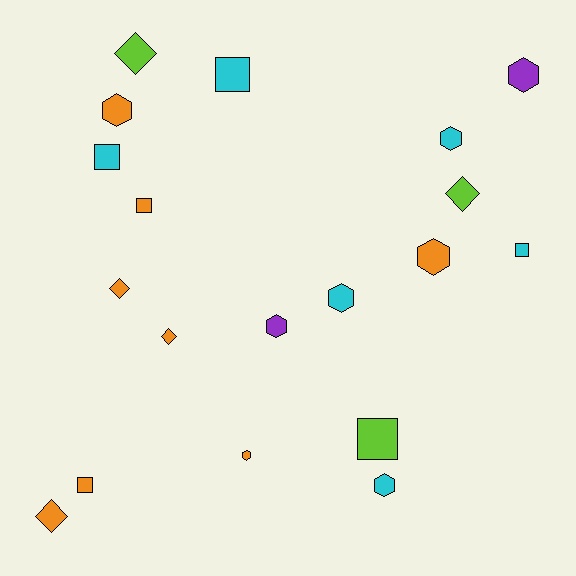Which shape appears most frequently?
Hexagon, with 8 objects.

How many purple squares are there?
There are no purple squares.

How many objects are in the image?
There are 19 objects.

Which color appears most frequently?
Orange, with 8 objects.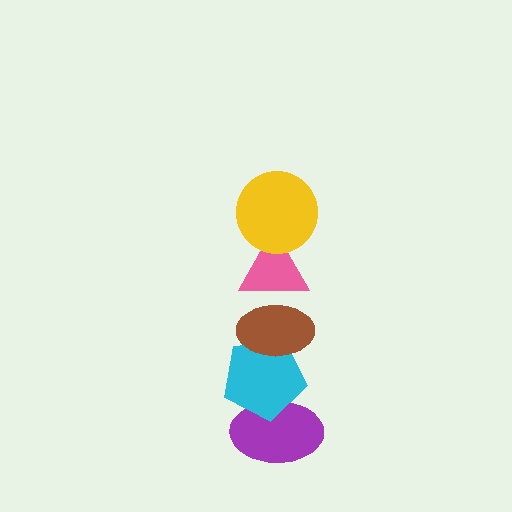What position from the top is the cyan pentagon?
The cyan pentagon is 4th from the top.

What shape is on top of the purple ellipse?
The cyan pentagon is on top of the purple ellipse.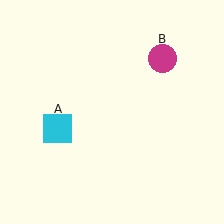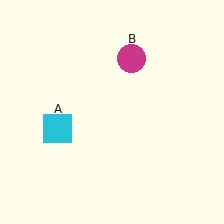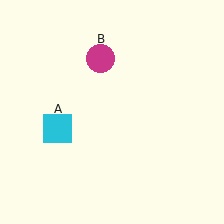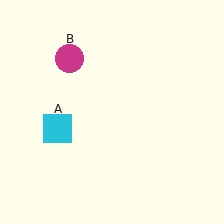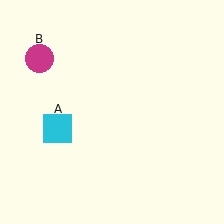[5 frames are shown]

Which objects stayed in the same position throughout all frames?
Cyan square (object A) remained stationary.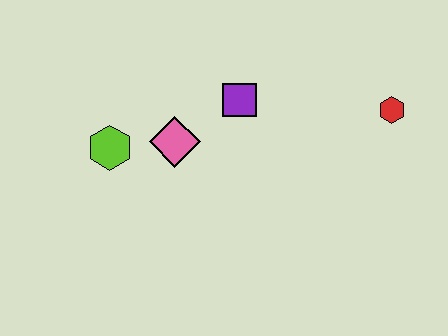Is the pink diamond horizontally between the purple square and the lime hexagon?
Yes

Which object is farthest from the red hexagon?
The lime hexagon is farthest from the red hexagon.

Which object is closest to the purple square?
The pink diamond is closest to the purple square.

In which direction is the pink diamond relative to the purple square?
The pink diamond is to the left of the purple square.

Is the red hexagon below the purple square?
Yes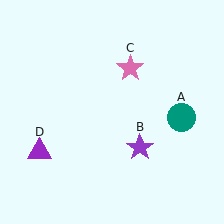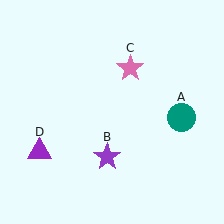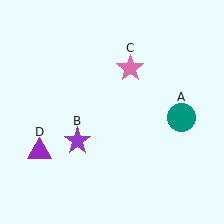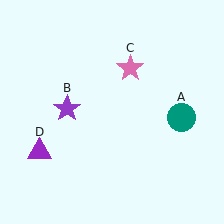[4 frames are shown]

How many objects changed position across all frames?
1 object changed position: purple star (object B).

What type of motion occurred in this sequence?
The purple star (object B) rotated clockwise around the center of the scene.